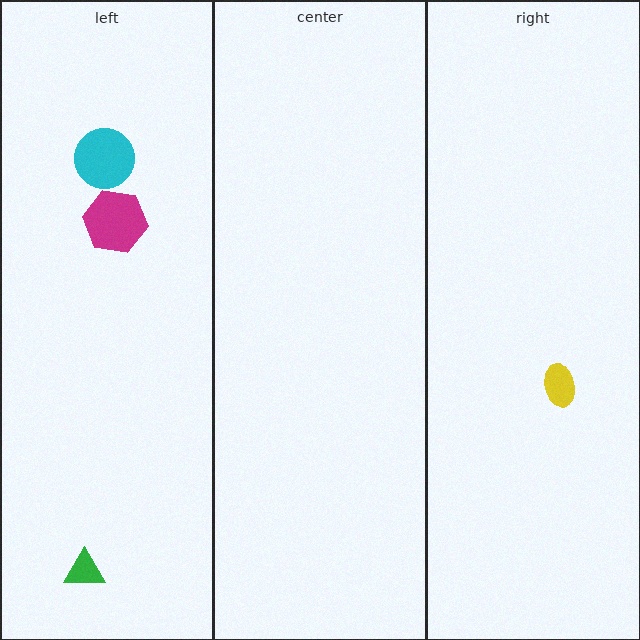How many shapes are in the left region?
3.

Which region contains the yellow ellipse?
The right region.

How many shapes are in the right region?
1.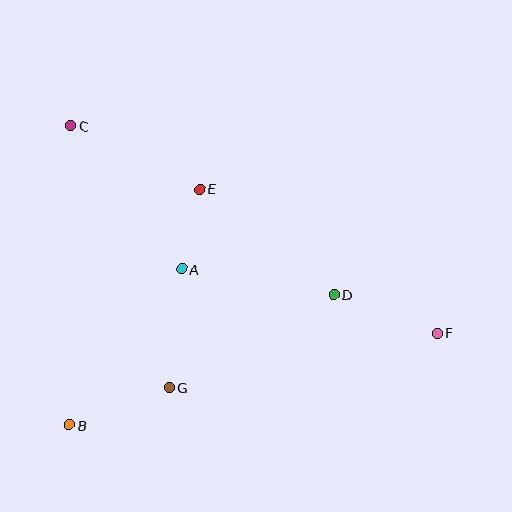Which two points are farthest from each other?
Points C and F are farthest from each other.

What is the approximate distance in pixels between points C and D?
The distance between C and D is approximately 313 pixels.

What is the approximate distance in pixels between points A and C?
The distance between A and C is approximately 181 pixels.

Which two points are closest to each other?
Points A and E are closest to each other.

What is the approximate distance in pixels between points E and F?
The distance between E and F is approximately 278 pixels.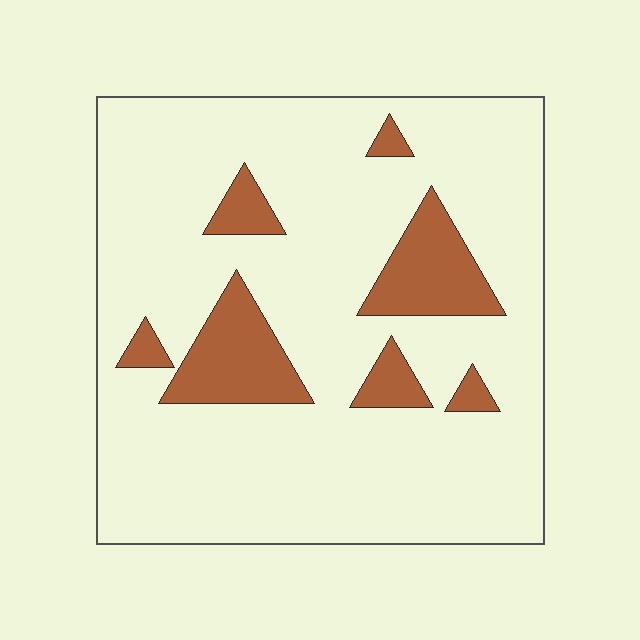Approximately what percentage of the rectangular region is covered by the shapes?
Approximately 15%.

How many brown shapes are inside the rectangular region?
7.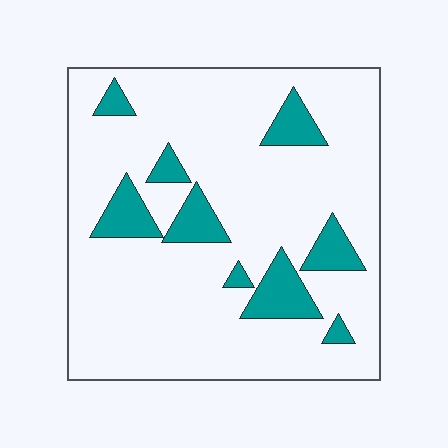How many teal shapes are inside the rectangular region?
9.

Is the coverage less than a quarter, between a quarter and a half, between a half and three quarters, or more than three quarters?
Less than a quarter.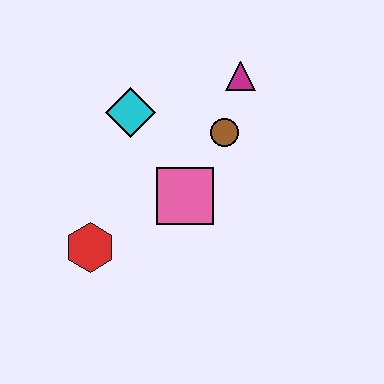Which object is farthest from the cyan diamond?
The red hexagon is farthest from the cyan diamond.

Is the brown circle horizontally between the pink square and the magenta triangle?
Yes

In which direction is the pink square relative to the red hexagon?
The pink square is to the right of the red hexagon.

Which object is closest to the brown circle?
The magenta triangle is closest to the brown circle.